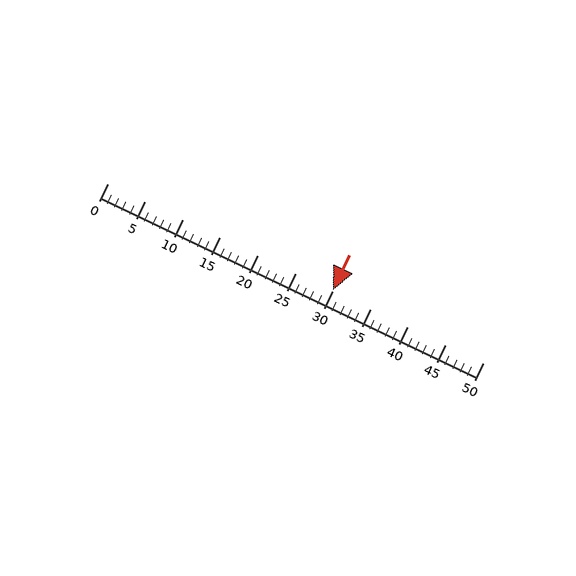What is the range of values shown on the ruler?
The ruler shows values from 0 to 50.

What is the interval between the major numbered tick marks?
The major tick marks are spaced 5 units apart.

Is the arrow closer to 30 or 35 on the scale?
The arrow is closer to 30.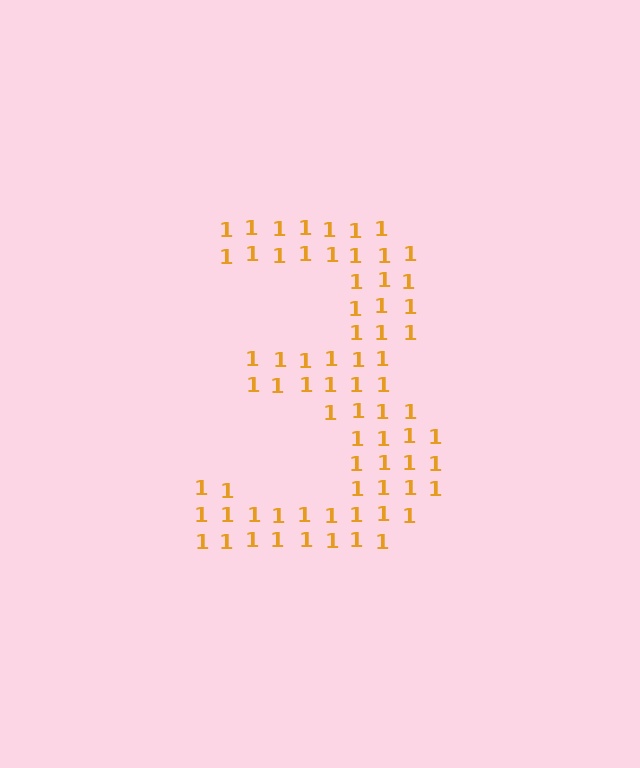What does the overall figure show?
The overall figure shows the digit 3.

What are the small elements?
The small elements are digit 1's.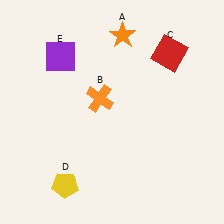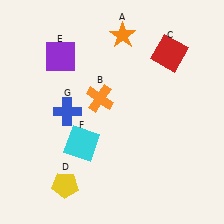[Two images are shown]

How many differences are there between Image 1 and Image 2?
There are 2 differences between the two images.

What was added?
A cyan square (F), a blue cross (G) were added in Image 2.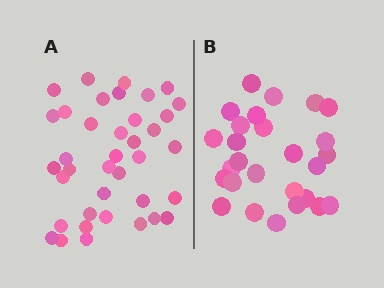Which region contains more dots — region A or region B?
Region A (the left region) has more dots.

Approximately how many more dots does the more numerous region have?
Region A has roughly 12 or so more dots than region B.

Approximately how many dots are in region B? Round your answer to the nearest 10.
About 30 dots. (The exact count is 27, which rounds to 30.)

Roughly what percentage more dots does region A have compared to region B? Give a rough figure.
About 40% more.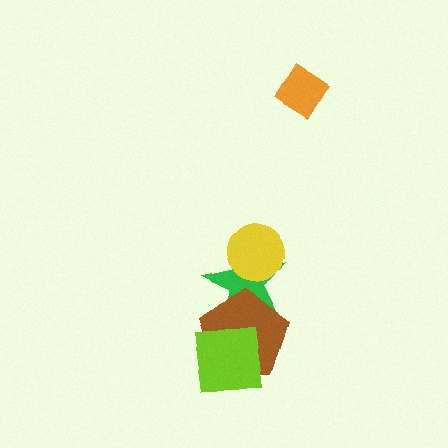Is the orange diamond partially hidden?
No, no other shape covers it.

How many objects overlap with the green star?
3 objects overlap with the green star.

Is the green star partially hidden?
Yes, it is partially covered by another shape.